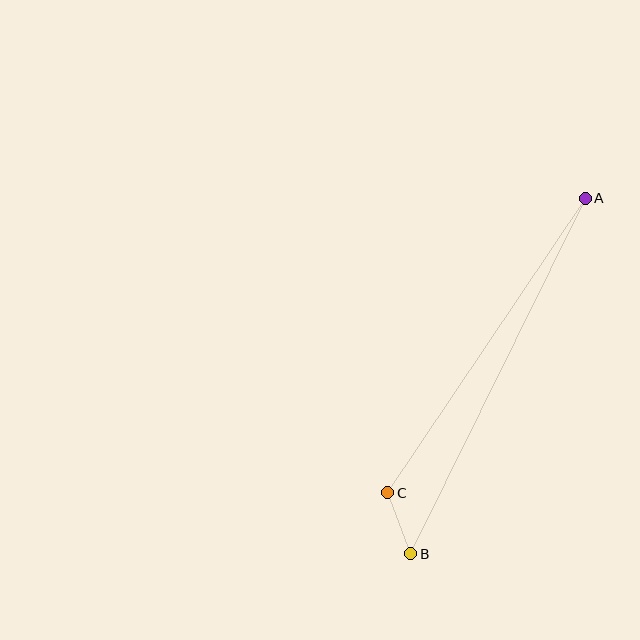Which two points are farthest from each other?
Points A and B are farthest from each other.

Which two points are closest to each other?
Points B and C are closest to each other.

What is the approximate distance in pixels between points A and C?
The distance between A and C is approximately 354 pixels.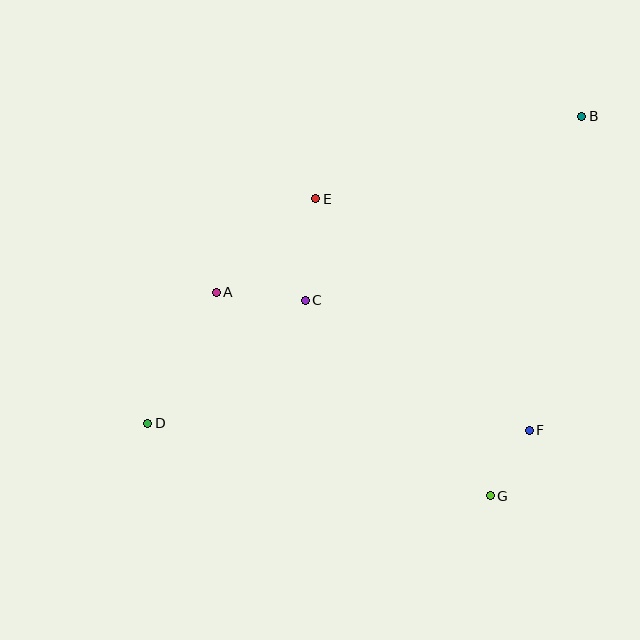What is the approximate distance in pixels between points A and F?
The distance between A and F is approximately 342 pixels.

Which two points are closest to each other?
Points F and G are closest to each other.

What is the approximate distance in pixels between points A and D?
The distance between A and D is approximately 148 pixels.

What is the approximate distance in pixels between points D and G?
The distance between D and G is approximately 350 pixels.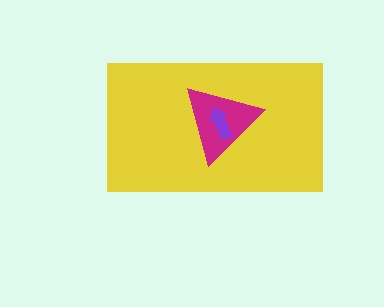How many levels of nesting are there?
3.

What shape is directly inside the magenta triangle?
The purple arrow.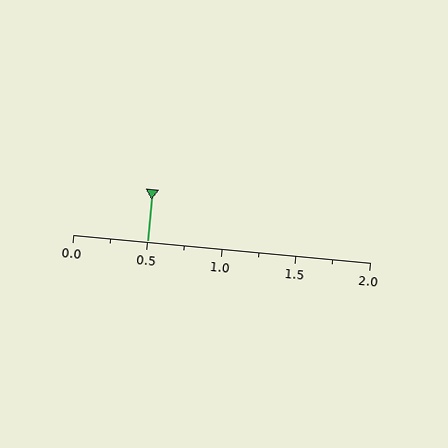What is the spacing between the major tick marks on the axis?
The major ticks are spaced 0.5 apart.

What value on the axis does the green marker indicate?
The marker indicates approximately 0.5.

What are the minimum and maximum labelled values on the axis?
The axis runs from 0.0 to 2.0.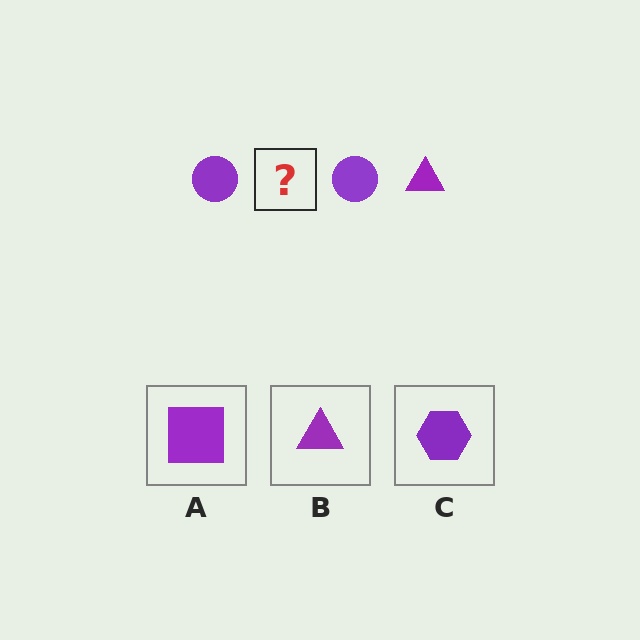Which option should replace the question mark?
Option B.